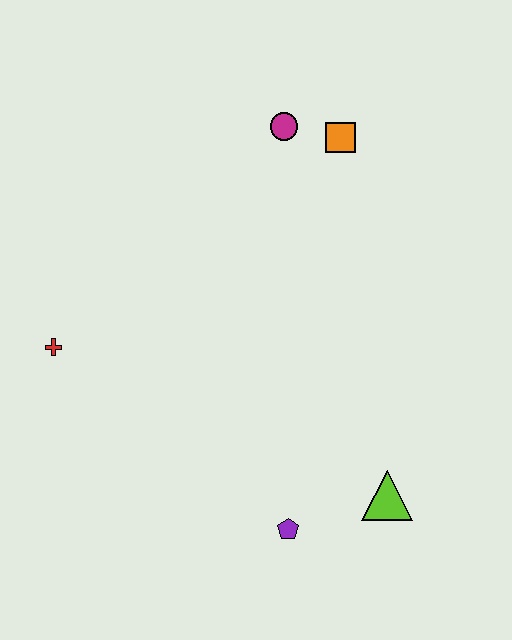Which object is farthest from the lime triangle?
The magenta circle is farthest from the lime triangle.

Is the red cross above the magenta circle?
No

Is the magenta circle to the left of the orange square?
Yes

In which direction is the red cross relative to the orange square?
The red cross is to the left of the orange square.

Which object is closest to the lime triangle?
The purple pentagon is closest to the lime triangle.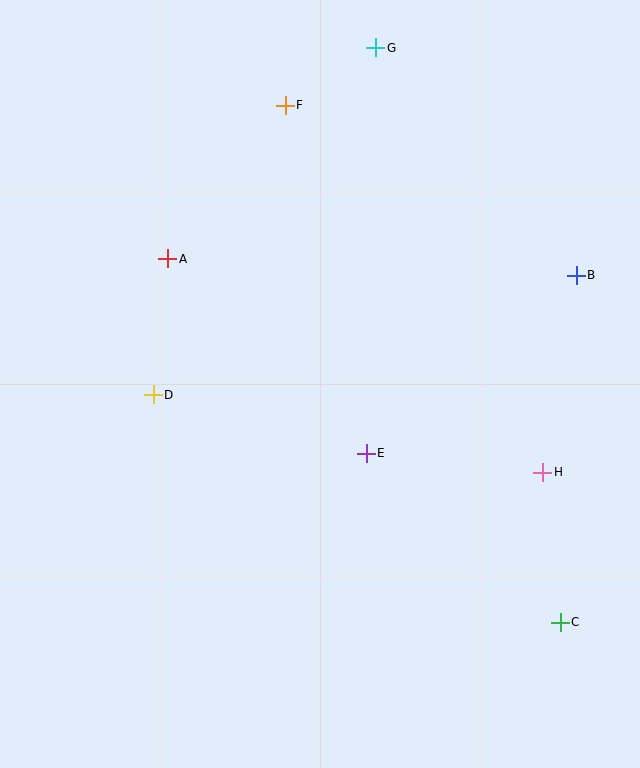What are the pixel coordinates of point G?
Point G is at (376, 48).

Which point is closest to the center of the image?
Point E at (366, 453) is closest to the center.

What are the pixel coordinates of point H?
Point H is at (543, 472).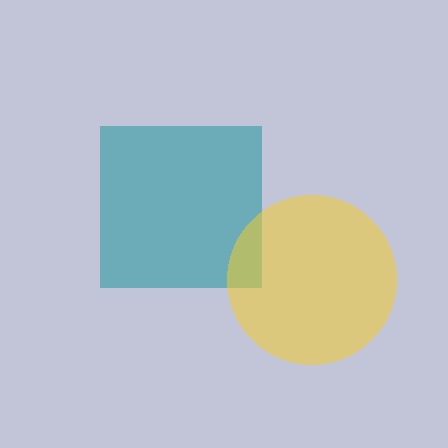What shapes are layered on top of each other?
The layered shapes are: a teal square, a yellow circle.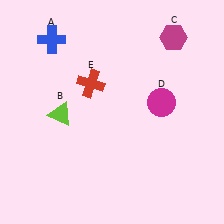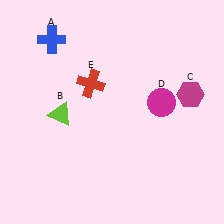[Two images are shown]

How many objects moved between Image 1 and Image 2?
1 object moved between the two images.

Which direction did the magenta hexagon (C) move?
The magenta hexagon (C) moved down.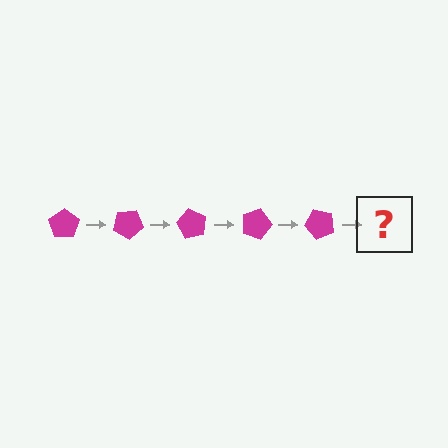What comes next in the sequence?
The next element should be a magenta pentagon rotated 150 degrees.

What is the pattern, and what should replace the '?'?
The pattern is that the pentagon rotates 30 degrees each step. The '?' should be a magenta pentagon rotated 150 degrees.